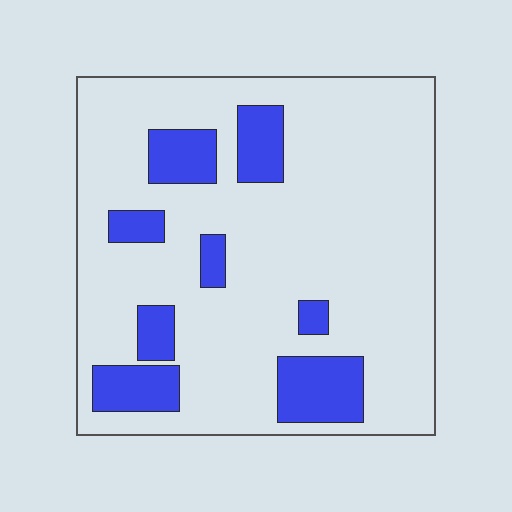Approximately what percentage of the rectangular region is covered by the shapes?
Approximately 20%.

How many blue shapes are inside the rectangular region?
8.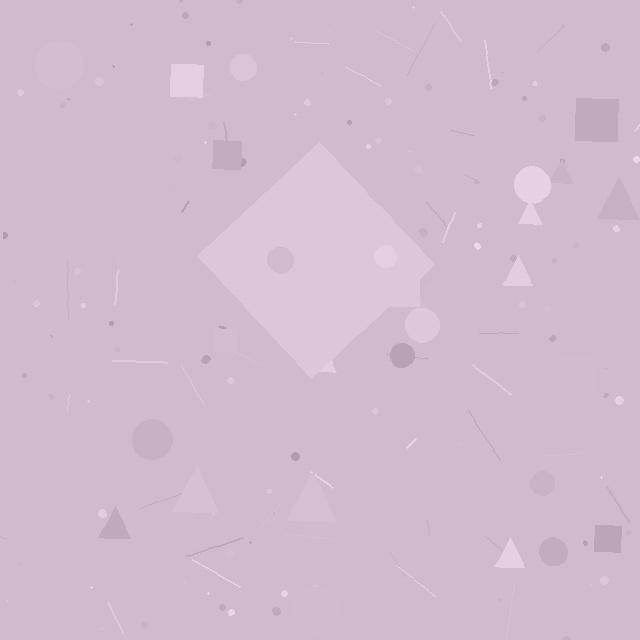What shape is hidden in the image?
A diamond is hidden in the image.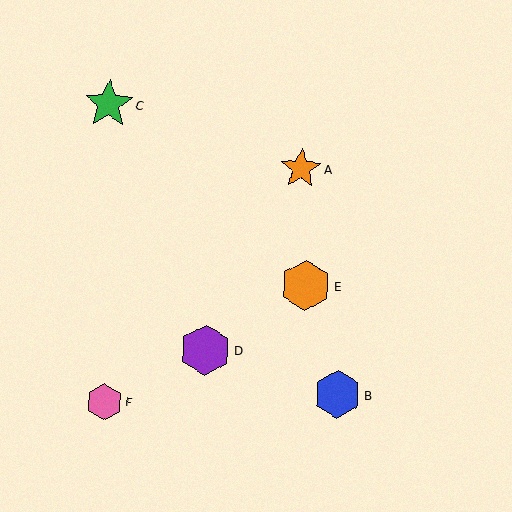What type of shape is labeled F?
Shape F is a pink hexagon.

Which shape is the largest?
The purple hexagon (labeled D) is the largest.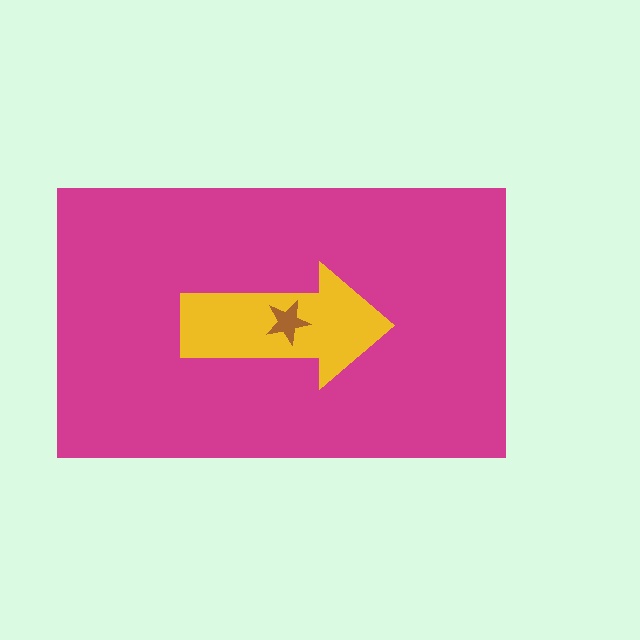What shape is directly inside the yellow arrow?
The brown star.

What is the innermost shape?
The brown star.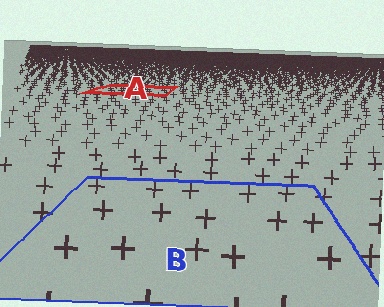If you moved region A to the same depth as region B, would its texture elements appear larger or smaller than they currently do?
They would appear larger. At a closer depth, the same texture elements are projected at a bigger on-screen size.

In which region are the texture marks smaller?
The texture marks are smaller in region A, because it is farther away.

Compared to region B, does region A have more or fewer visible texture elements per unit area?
Region A has more texture elements per unit area — they are packed more densely because it is farther away.